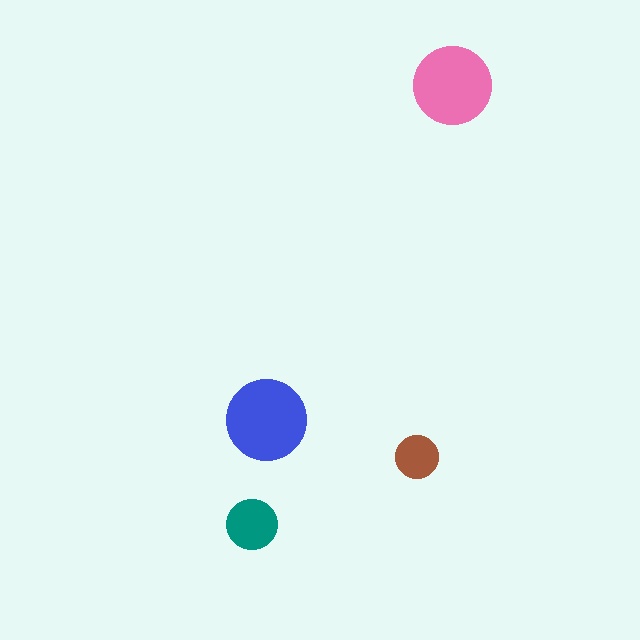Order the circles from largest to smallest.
the blue one, the pink one, the teal one, the brown one.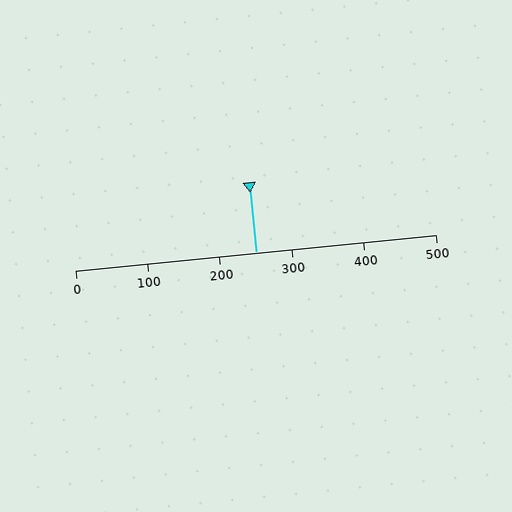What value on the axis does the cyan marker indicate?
The marker indicates approximately 250.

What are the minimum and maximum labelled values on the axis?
The axis runs from 0 to 500.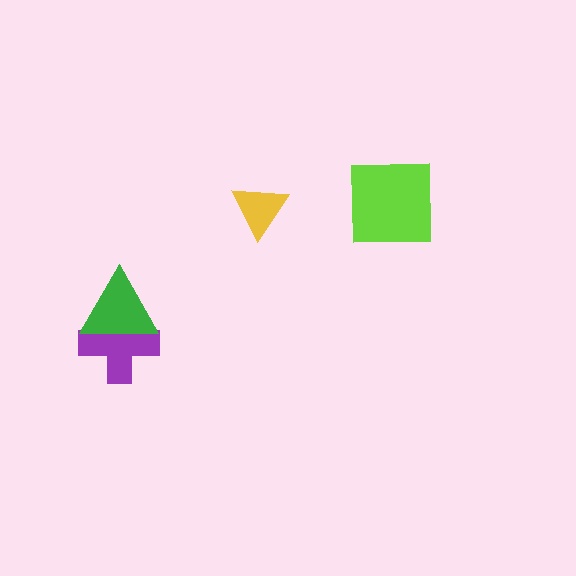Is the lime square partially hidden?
No, no other shape covers it.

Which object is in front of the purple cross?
The green triangle is in front of the purple cross.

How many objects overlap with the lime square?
0 objects overlap with the lime square.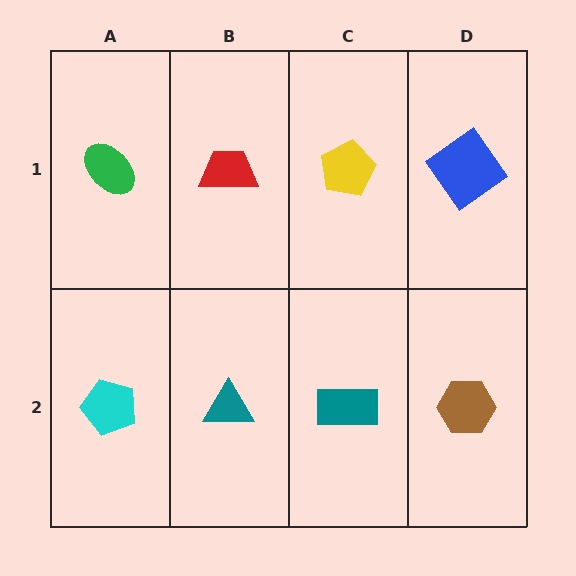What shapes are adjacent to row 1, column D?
A brown hexagon (row 2, column D), a yellow pentagon (row 1, column C).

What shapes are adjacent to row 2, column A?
A green ellipse (row 1, column A), a teal triangle (row 2, column B).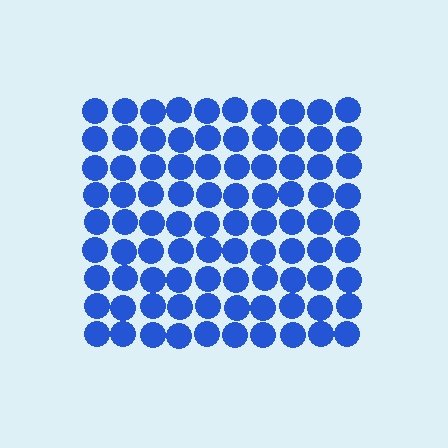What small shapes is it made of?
It is made of small circles.